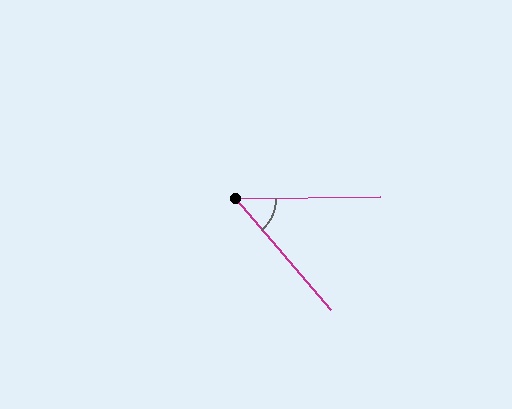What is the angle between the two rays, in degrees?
Approximately 50 degrees.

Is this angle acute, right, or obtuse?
It is acute.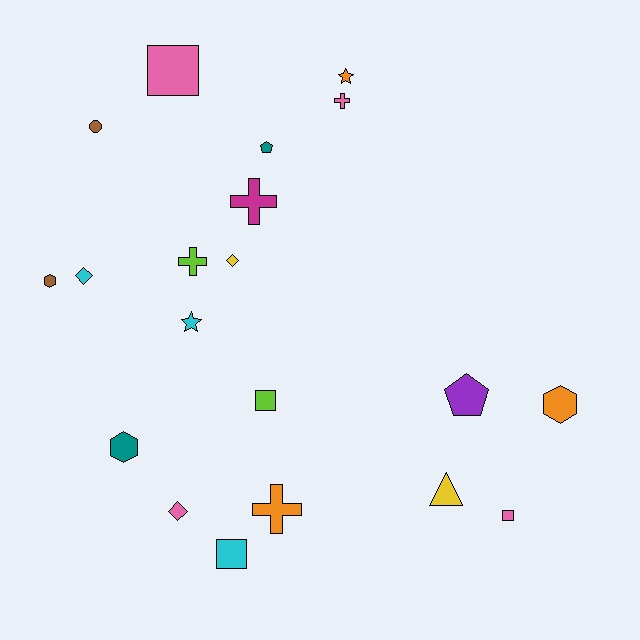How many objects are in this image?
There are 20 objects.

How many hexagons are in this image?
There are 3 hexagons.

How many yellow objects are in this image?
There are 2 yellow objects.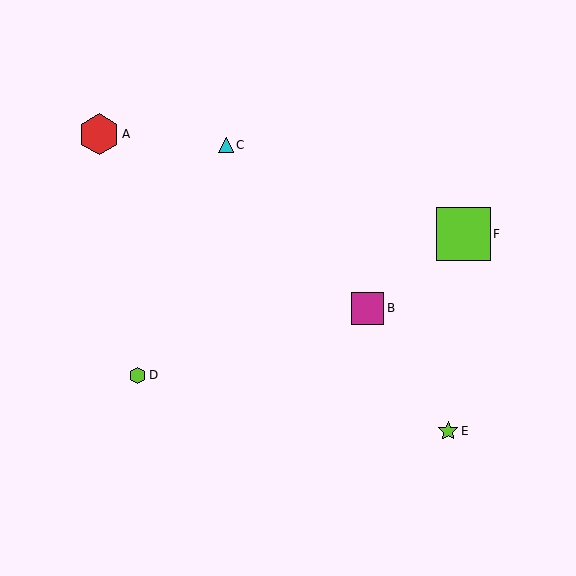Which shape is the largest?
The lime square (labeled F) is the largest.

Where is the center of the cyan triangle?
The center of the cyan triangle is at (226, 145).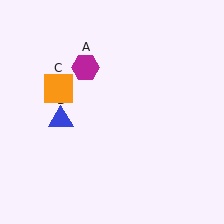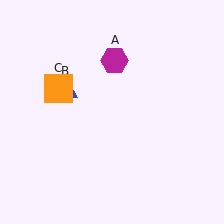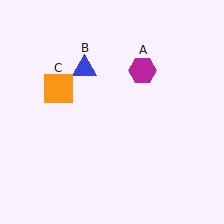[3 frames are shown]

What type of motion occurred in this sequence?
The magenta hexagon (object A), blue triangle (object B) rotated clockwise around the center of the scene.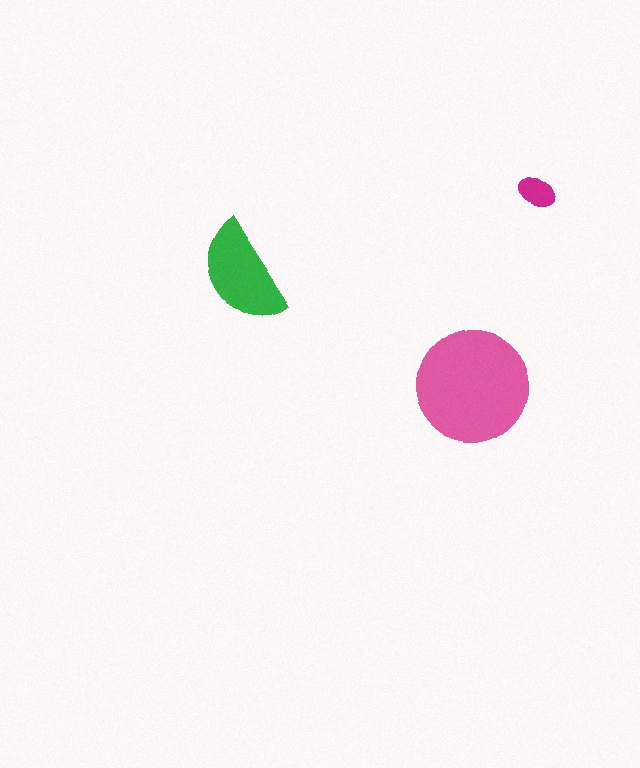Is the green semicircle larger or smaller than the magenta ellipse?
Larger.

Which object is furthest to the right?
The magenta ellipse is rightmost.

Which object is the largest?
The pink circle.